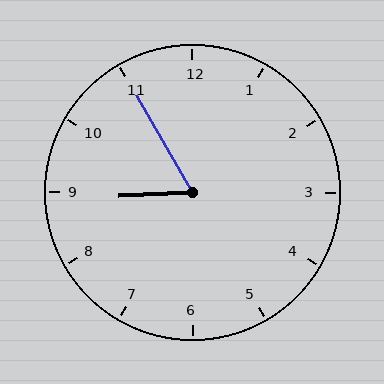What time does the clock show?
8:55.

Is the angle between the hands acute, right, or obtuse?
It is acute.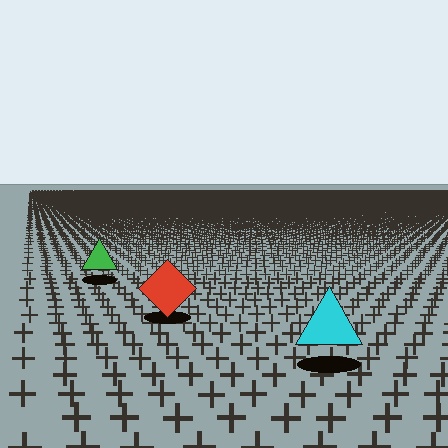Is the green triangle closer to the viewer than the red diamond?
No. The red diamond is closer — you can tell from the texture gradient: the ground texture is coarser near it.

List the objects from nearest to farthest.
From nearest to farthest: the cyan triangle, the red diamond, the green triangle.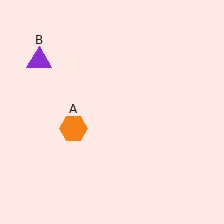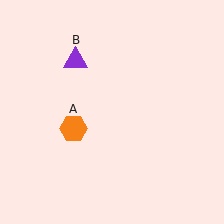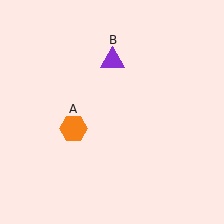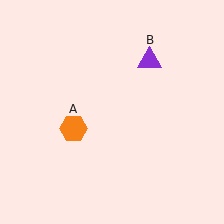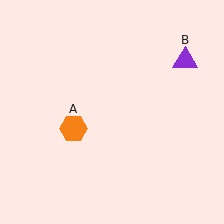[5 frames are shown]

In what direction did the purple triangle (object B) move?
The purple triangle (object B) moved right.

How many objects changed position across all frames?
1 object changed position: purple triangle (object B).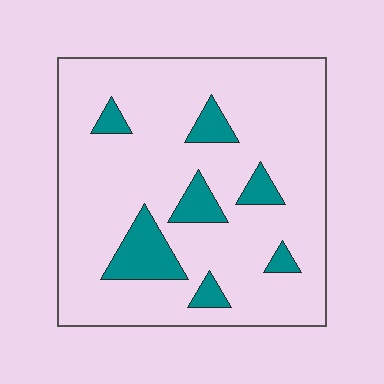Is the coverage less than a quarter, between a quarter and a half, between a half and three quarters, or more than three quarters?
Less than a quarter.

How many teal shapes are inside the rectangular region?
7.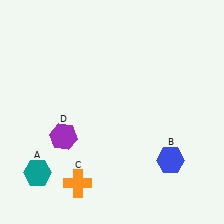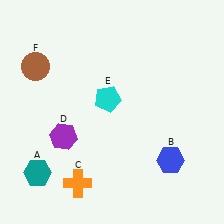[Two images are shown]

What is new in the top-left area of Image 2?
A cyan pentagon (E) was added in the top-left area of Image 2.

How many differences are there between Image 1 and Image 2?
There are 2 differences between the two images.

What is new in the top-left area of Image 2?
A brown circle (F) was added in the top-left area of Image 2.